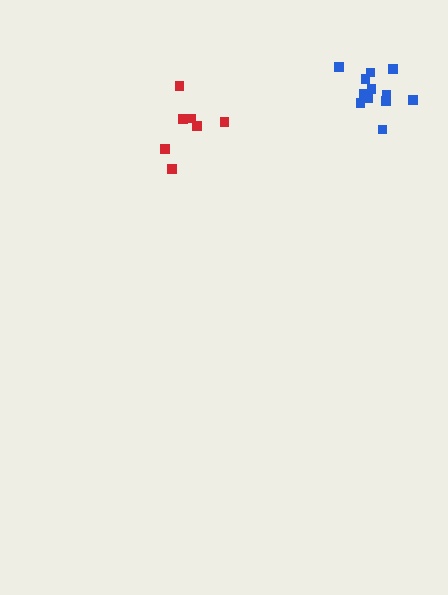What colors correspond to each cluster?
The clusters are colored: red, blue.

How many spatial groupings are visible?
There are 2 spatial groupings.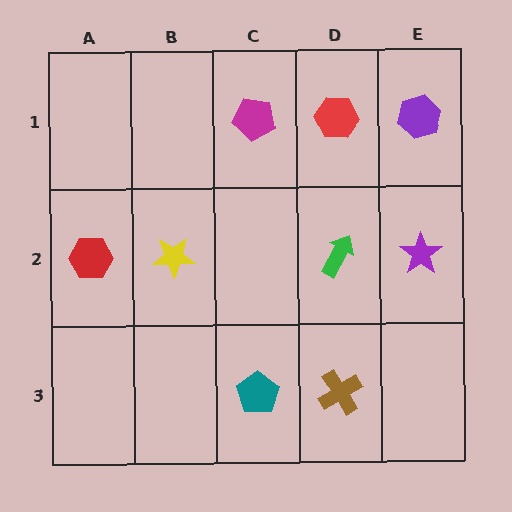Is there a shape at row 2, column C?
No, that cell is empty.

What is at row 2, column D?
A green arrow.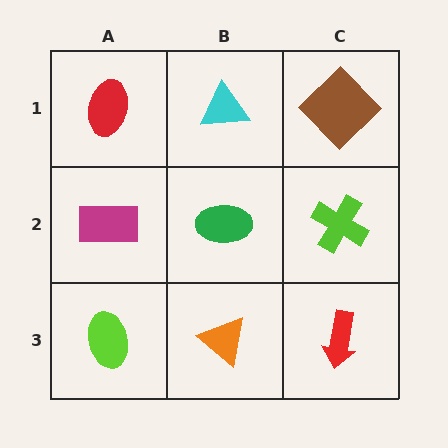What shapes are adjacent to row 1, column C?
A lime cross (row 2, column C), a cyan triangle (row 1, column B).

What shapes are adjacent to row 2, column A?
A red ellipse (row 1, column A), a lime ellipse (row 3, column A), a green ellipse (row 2, column B).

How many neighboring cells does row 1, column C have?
2.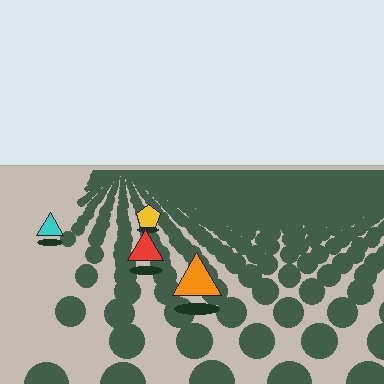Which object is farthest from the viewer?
The yellow pentagon is farthest from the viewer. It appears smaller and the ground texture around it is denser.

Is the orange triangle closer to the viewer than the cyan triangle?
Yes. The orange triangle is closer — you can tell from the texture gradient: the ground texture is coarser near it.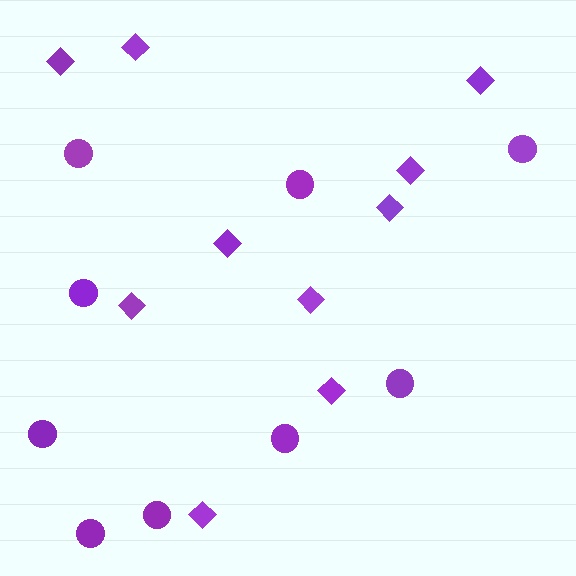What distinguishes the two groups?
There are 2 groups: one group of diamonds (10) and one group of circles (9).